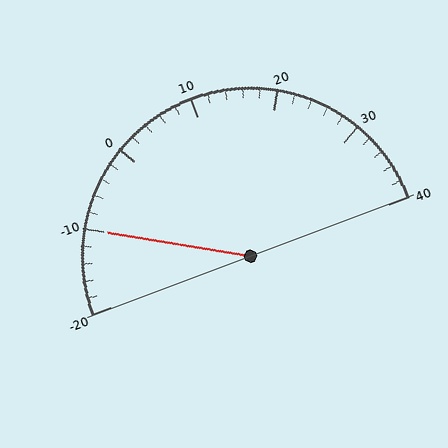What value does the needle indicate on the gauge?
The needle indicates approximately -10.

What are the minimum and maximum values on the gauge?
The gauge ranges from -20 to 40.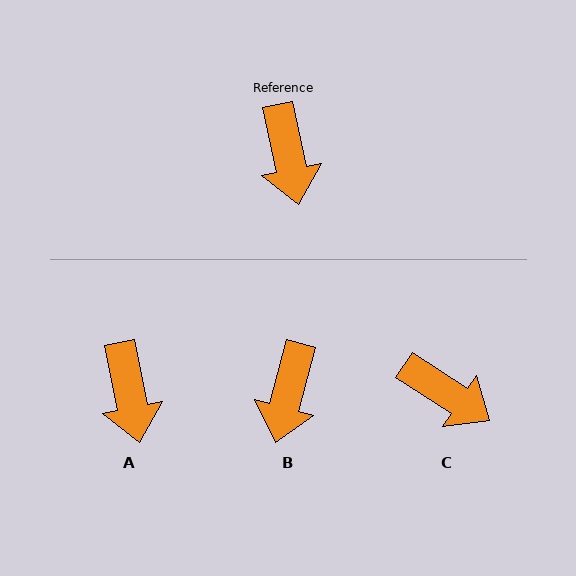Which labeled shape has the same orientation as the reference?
A.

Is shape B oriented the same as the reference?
No, it is off by about 26 degrees.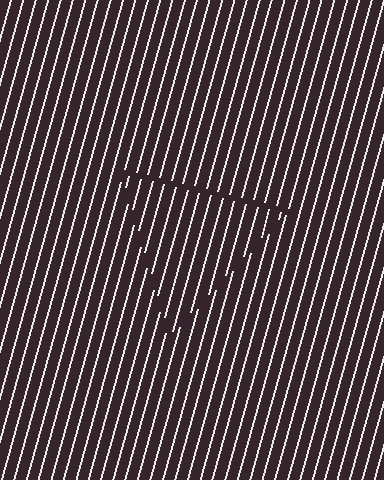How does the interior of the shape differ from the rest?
The interior of the shape contains the same grating, shifted by half a period — the contour is defined by the phase discontinuity where line-ends from the inner and outer gratings abut.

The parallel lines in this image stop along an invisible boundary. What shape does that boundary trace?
An illusory triangle. The interior of the shape contains the same grating, shifted by half a period — the contour is defined by the phase discontinuity where line-ends from the inner and outer gratings abut.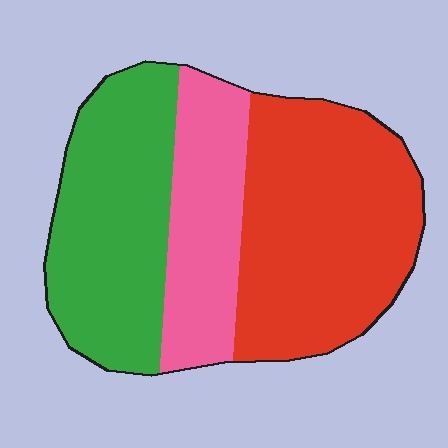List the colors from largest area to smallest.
From largest to smallest: red, green, pink.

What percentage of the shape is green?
Green covers roughly 35% of the shape.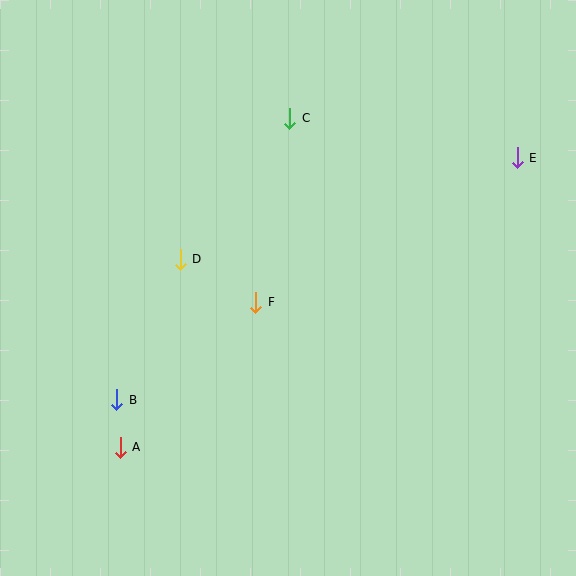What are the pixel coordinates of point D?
Point D is at (180, 259).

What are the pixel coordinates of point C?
Point C is at (290, 118).